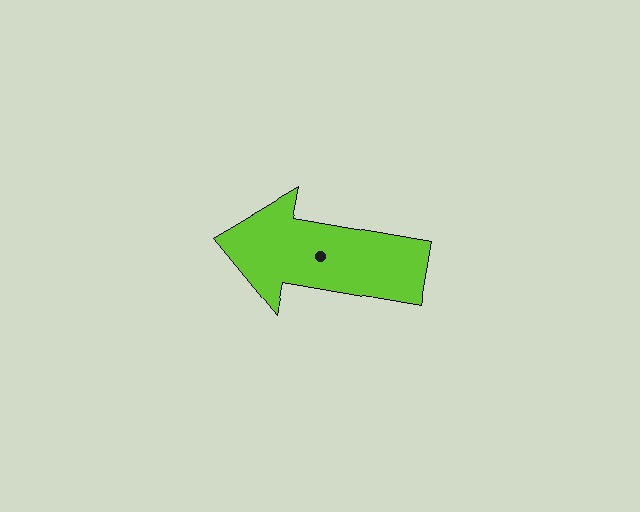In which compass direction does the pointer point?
West.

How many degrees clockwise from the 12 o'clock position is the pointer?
Approximately 280 degrees.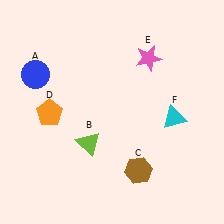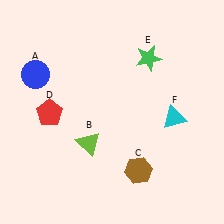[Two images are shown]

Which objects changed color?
D changed from orange to red. E changed from pink to green.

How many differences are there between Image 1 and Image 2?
There are 2 differences between the two images.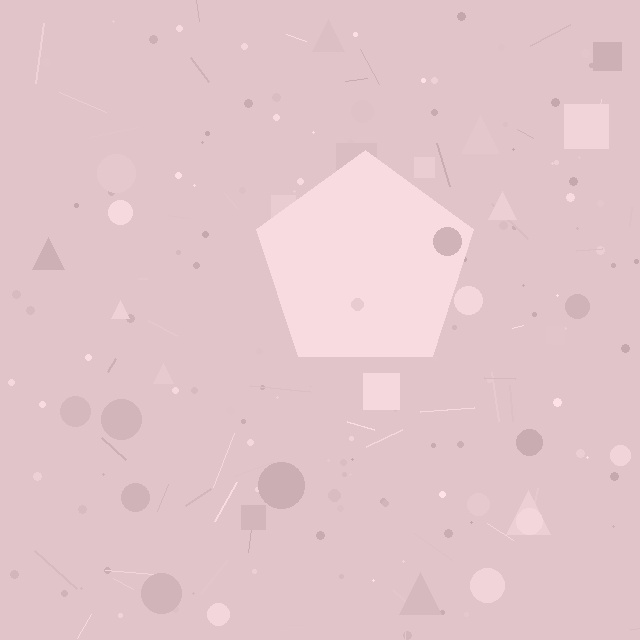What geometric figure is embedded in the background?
A pentagon is embedded in the background.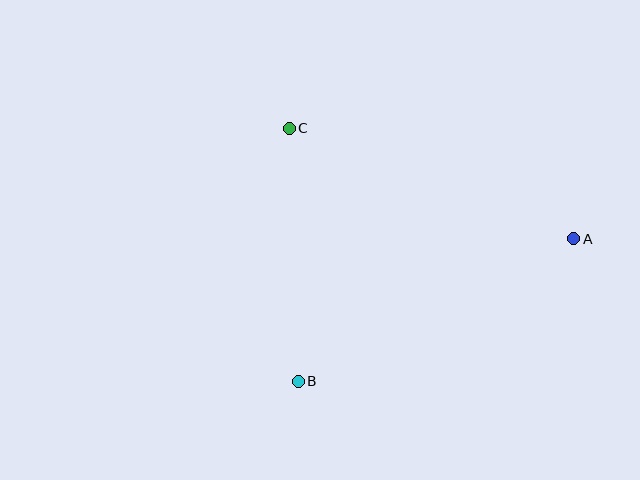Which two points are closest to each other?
Points B and C are closest to each other.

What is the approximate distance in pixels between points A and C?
The distance between A and C is approximately 305 pixels.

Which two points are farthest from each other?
Points A and B are farthest from each other.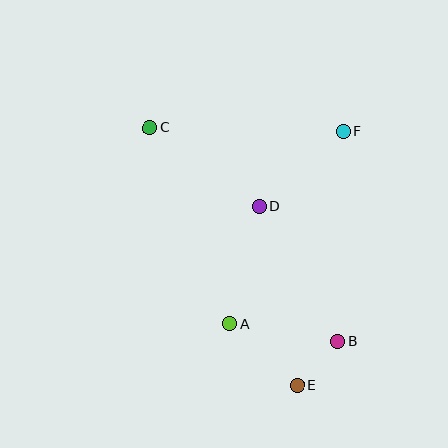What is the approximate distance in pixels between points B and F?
The distance between B and F is approximately 210 pixels.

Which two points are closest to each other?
Points B and E are closest to each other.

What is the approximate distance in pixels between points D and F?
The distance between D and F is approximately 113 pixels.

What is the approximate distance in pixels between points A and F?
The distance between A and F is approximately 223 pixels.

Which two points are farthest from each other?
Points C and E are farthest from each other.